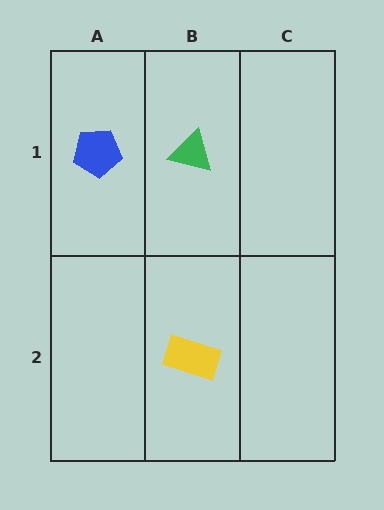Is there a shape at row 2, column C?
No, that cell is empty.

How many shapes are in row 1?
2 shapes.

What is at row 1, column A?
A blue pentagon.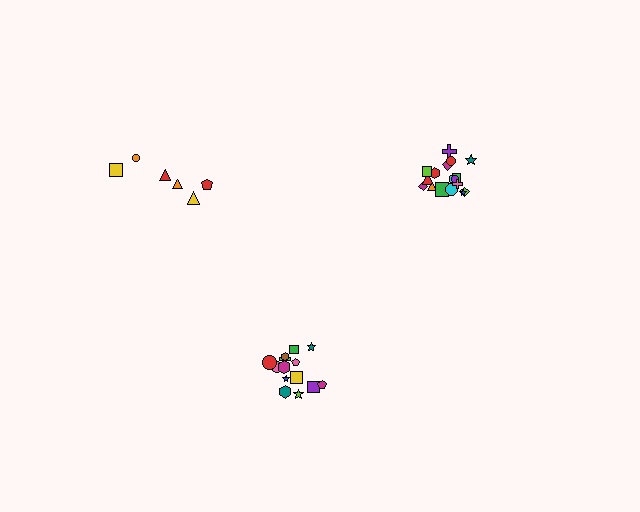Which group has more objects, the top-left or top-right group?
The top-right group.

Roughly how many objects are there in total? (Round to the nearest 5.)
Roughly 40 objects in total.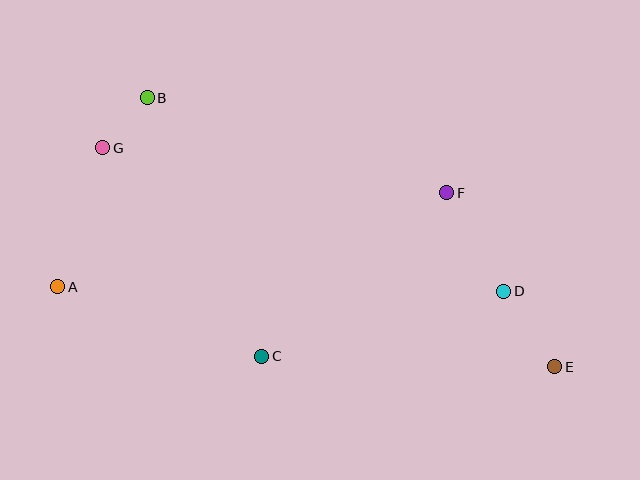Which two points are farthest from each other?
Points A and E are farthest from each other.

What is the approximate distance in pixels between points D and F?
The distance between D and F is approximately 114 pixels.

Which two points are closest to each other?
Points B and G are closest to each other.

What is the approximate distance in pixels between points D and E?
The distance between D and E is approximately 91 pixels.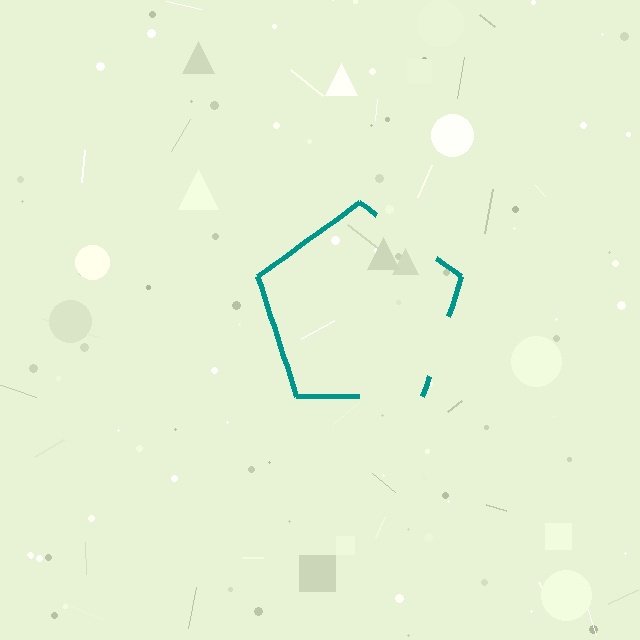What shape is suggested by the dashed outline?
The dashed outline suggests a pentagon.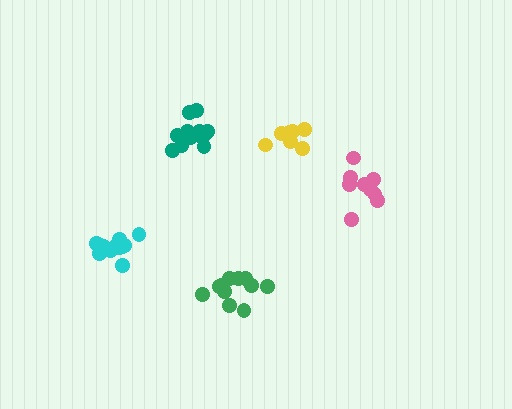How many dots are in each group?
Group 1: 12 dots, Group 2: 12 dots, Group 3: 9 dots, Group 4: 7 dots, Group 5: 12 dots (52 total).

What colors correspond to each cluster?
The clusters are colored: green, teal, pink, yellow, cyan.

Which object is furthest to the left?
The cyan cluster is leftmost.